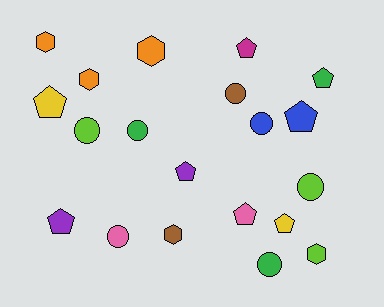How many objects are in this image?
There are 20 objects.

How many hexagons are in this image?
There are 5 hexagons.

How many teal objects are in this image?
There are no teal objects.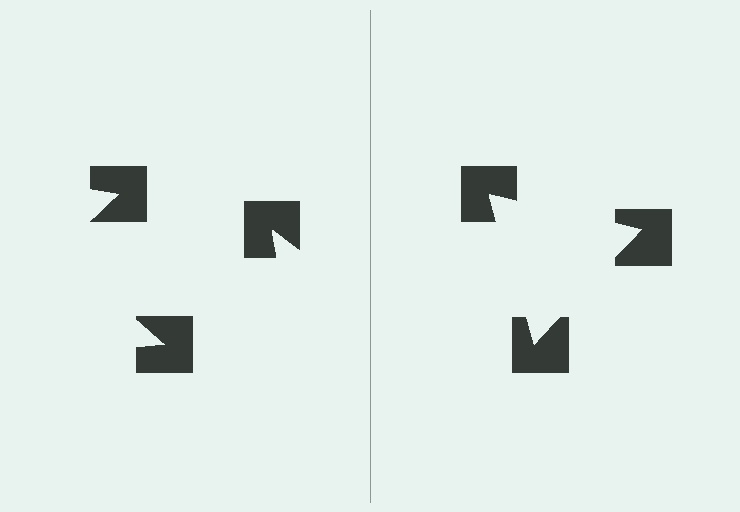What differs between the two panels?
The notched squares are positioned identically on both sides; only the wedge orientations differ. On the right they align to a triangle; on the left they are misaligned.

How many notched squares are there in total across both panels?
6 — 3 on each side.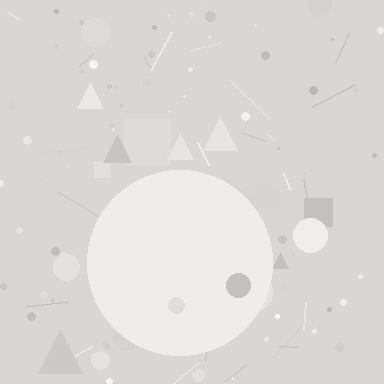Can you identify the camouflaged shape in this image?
The camouflaged shape is a circle.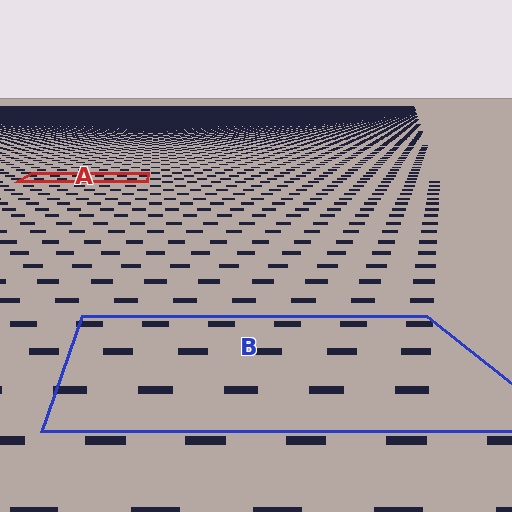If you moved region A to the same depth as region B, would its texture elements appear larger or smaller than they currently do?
They would appear larger. At a closer depth, the same texture elements are projected at a bigger on-screen size.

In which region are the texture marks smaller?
The texture marks are smaller in region A, because it is farther away.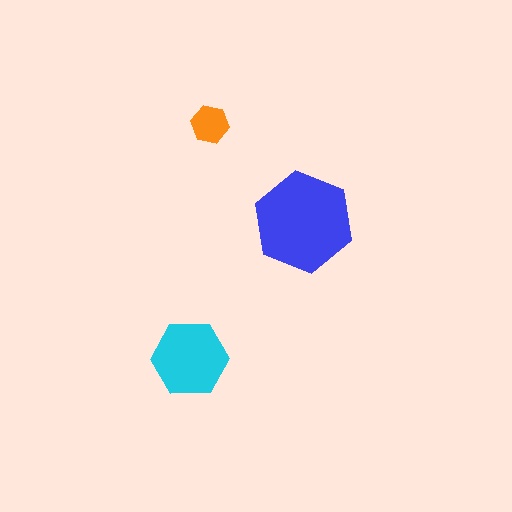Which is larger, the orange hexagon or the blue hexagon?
The blue one.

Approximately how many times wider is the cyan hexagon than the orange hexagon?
About 2 times wider.